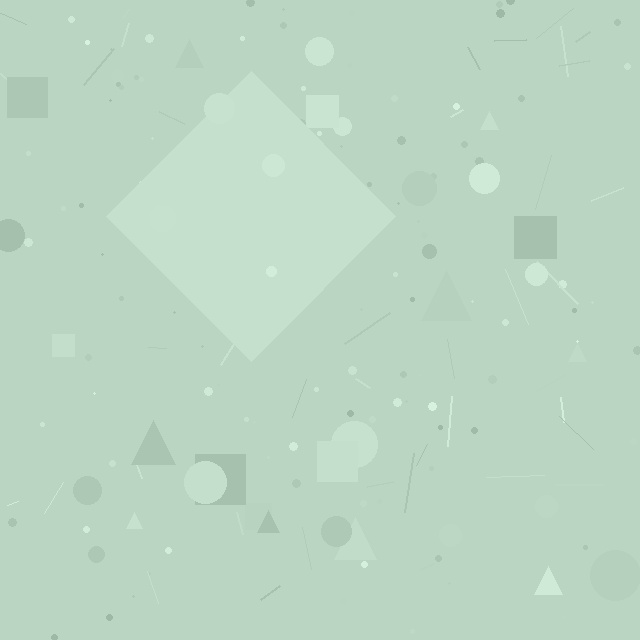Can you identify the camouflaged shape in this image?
The camouflaged shape is a diamond.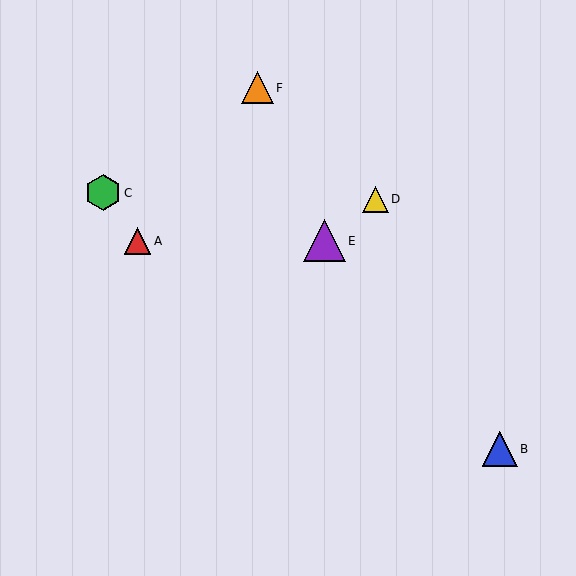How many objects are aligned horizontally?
2 objects (A, E) are aligned horizontally.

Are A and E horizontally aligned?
Yes, both are at y≈241.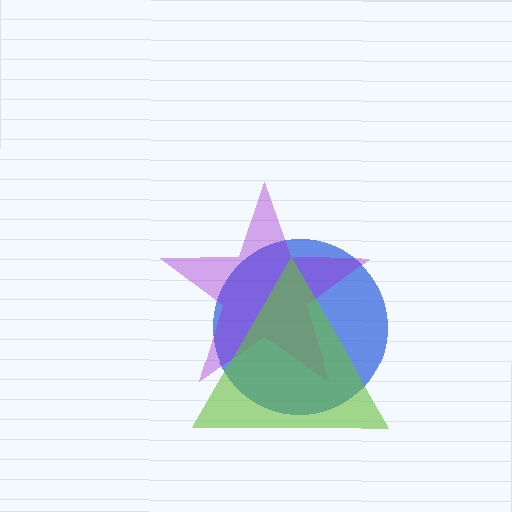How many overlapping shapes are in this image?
There are 3 overlapping shapes in the image.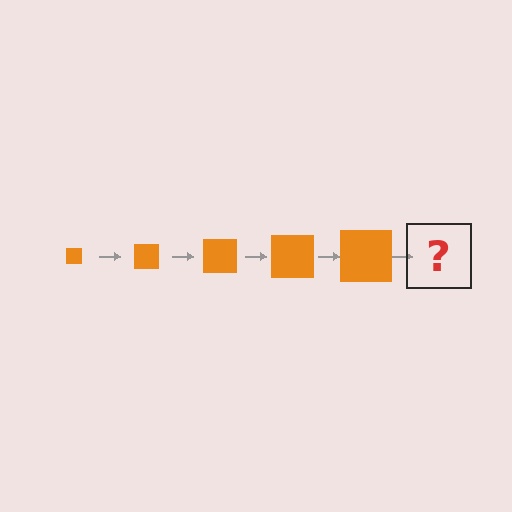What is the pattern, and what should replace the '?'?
The pattern is that the square gets progressively larger each step. The '?' should be an orange square, larger than the previous one.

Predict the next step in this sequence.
The next step is an orange square, larger than the previous one.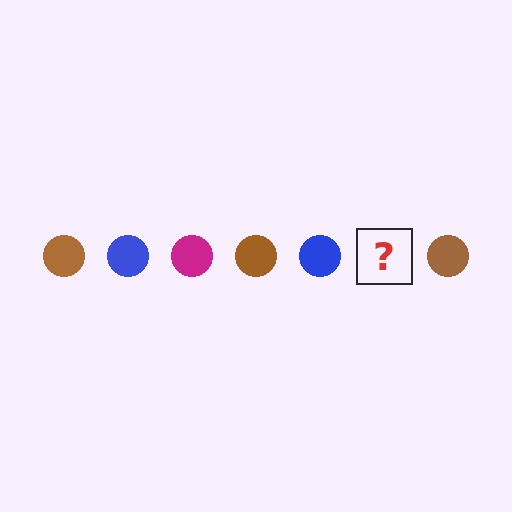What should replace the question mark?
The question mark should be replaced with a magenta circle.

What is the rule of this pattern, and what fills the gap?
The rule is that the pattern cycles through brown, blue, magenta circles. The gap should be filled with a magenta circle.